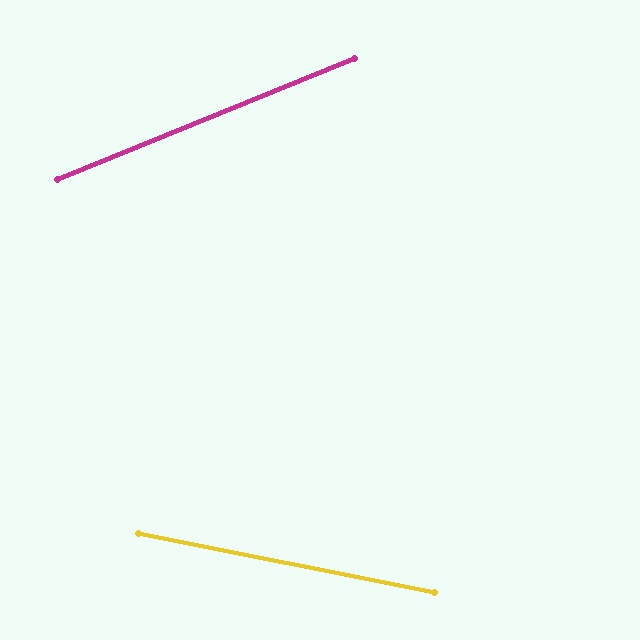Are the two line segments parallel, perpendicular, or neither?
Neither parallel nor perpendicular — they differ by about 33°.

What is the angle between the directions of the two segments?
Approximately 33 degrees.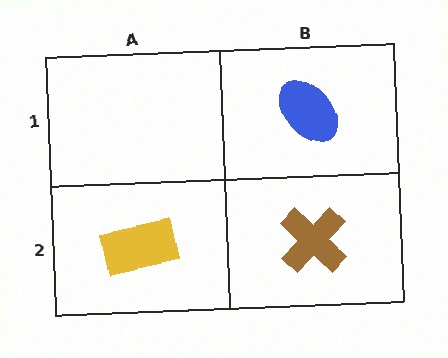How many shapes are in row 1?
1 shape.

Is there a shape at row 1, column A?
No, that cell is empty.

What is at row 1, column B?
A blue ellipse.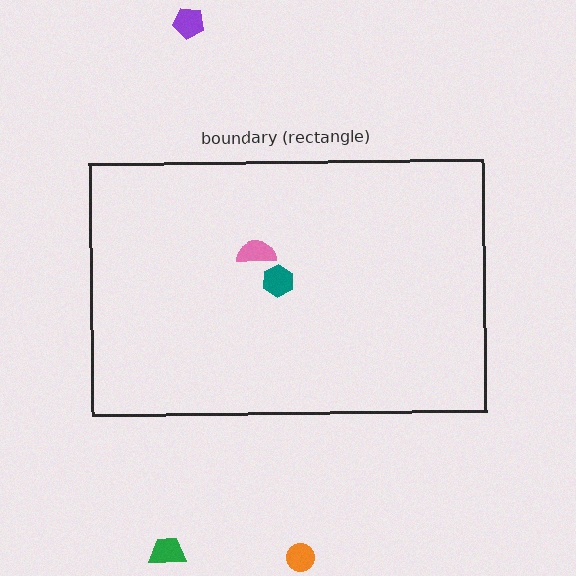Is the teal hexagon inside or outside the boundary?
Inside.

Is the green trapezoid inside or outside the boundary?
Outside.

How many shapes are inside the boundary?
2 inside, 3 outside.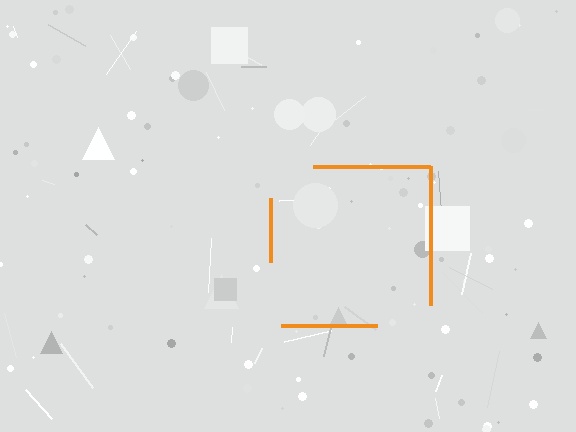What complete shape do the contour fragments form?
The contour fragments form a square.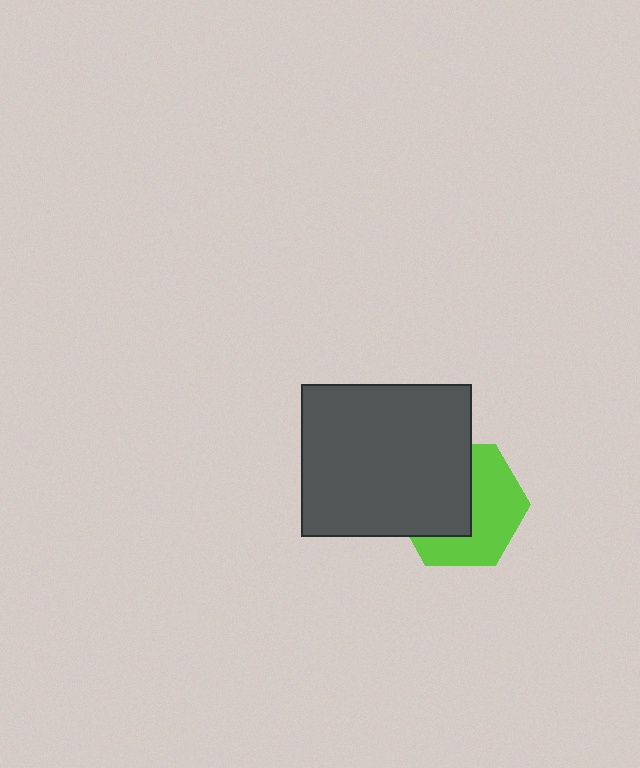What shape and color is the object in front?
The object in front is a dark gray rectangle.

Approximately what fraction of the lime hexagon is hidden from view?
Roughly 48% of the lime hexagon is hidden behind the dark gray rectangle.